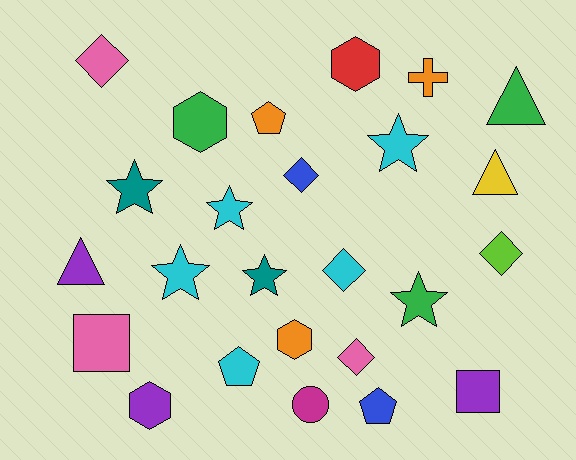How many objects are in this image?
There are 25 objects.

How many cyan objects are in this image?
There are 5 cyan objects.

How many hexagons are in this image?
There are 4 hexagons.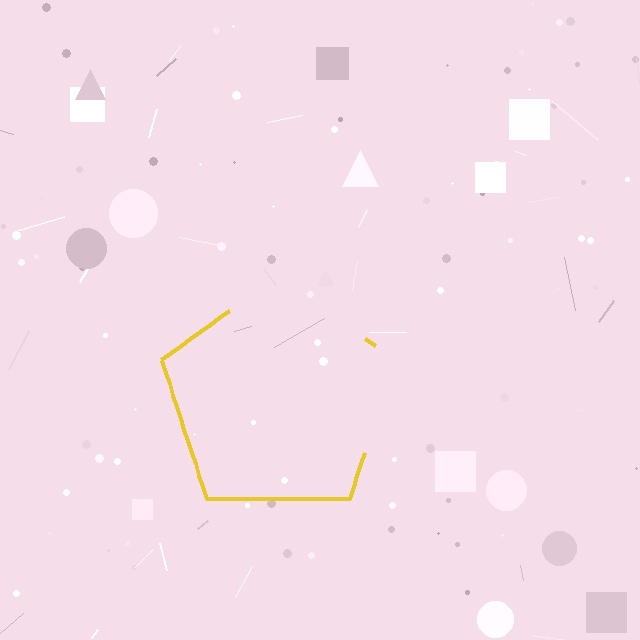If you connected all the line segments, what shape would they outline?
They would outline a pentagon.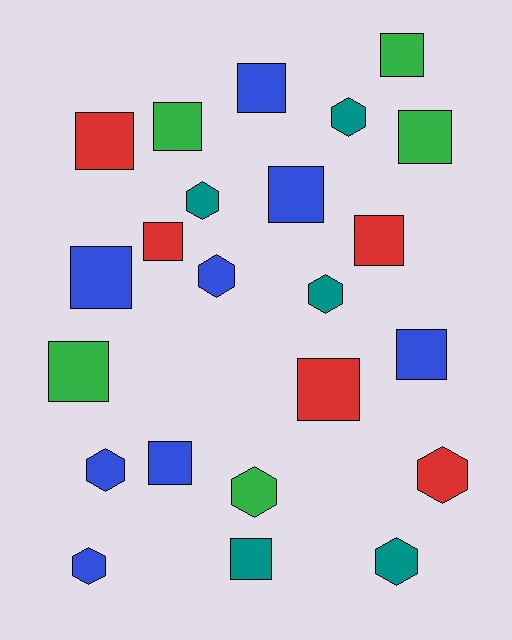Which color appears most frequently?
Blue, with 8 objects.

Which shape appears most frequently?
Square, with 14 objects.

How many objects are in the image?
There are 23 objects.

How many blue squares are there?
There are 5 blue squares.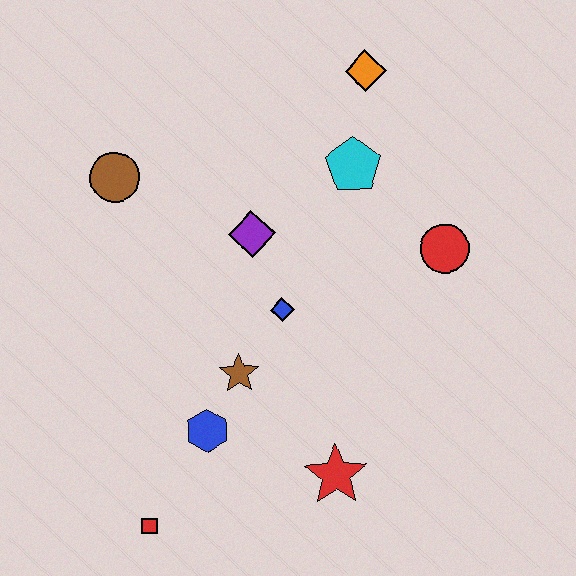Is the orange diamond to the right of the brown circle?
Yes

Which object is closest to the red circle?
The cyan pentagon is closest to the red circle.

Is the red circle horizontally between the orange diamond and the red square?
No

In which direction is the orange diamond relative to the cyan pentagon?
The orange diamond is above the cyan pentagon.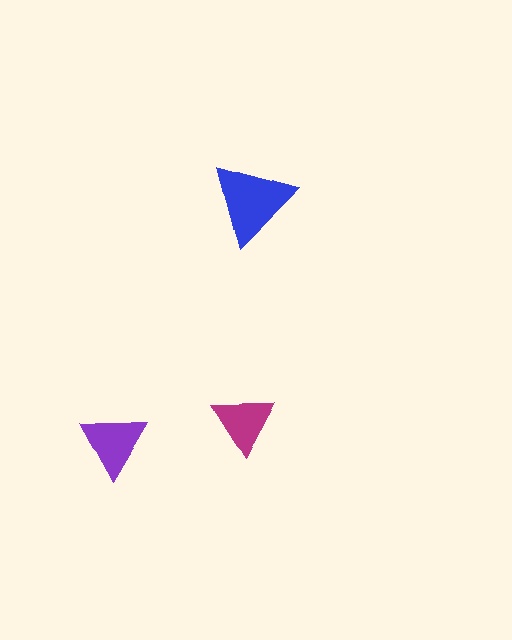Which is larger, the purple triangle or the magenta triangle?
The purple one.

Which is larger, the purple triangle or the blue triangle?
The blue one.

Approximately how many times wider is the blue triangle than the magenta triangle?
About 1.5 times wider.